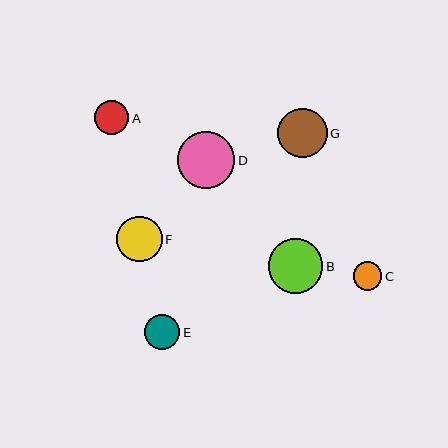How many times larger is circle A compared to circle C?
Circle A is approximately 1.2 times the size of circle C.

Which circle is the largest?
Circle D is the largest with a size of approximately 57 pixels.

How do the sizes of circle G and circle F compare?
Circle G and circle F are approximately the same size.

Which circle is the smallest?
Circle C is the smallest with a size of approximately 28 pixels.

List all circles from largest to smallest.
From largest to smallest: D, B, G, F, E, A, C.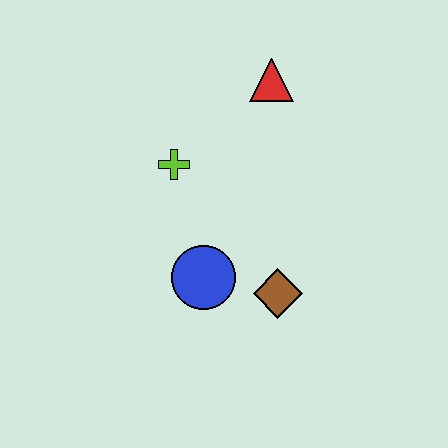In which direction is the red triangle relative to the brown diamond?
The red triangle is above the brown diamond.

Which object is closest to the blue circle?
The brown diamond is closest to the blue circle.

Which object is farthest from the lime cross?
The brown diamond is farthest from the lime cross.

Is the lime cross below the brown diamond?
No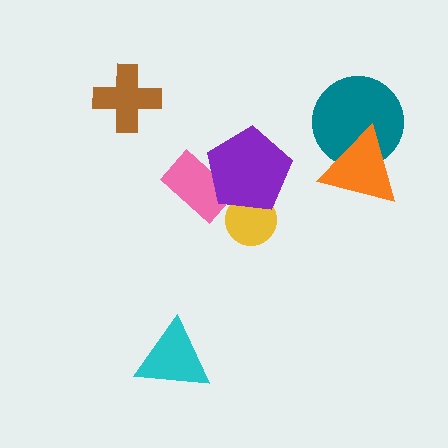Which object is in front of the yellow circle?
The purple pentagon is in front of the yellow circle.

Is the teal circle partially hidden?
Yes, it is partially covered by another shape.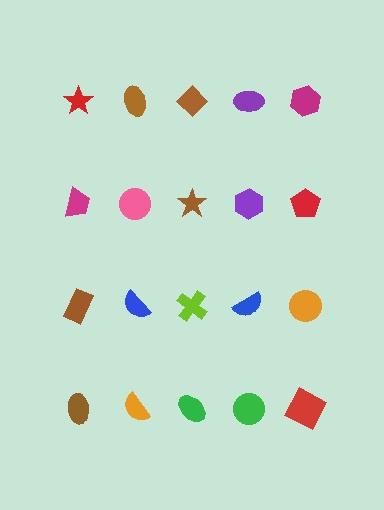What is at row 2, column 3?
A brown star.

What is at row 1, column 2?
A brown ellipse.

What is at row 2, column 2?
A pink circle.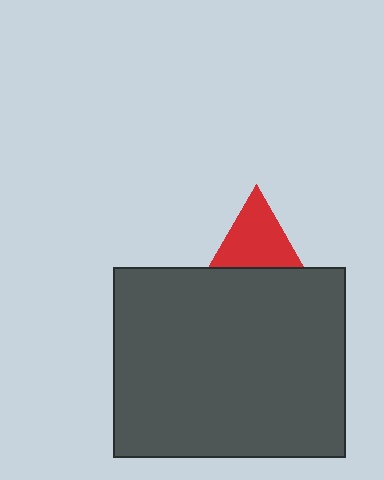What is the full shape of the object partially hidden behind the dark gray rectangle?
The partially hidden object is a red triangle.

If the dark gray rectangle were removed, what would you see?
You would see the complete red triangle.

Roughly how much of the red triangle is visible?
About half of it is visible (roughly 52%).